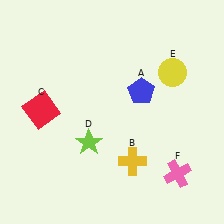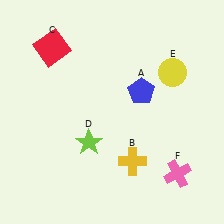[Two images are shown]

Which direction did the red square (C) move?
The red square (C) moved up.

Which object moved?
The red square (C) moved up.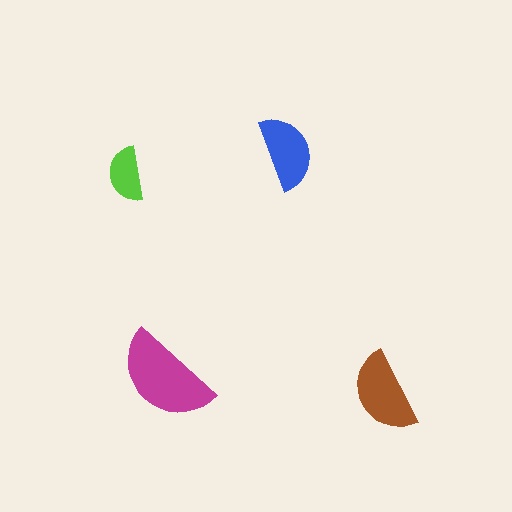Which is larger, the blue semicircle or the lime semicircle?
The blue one.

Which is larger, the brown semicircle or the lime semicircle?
The brown one.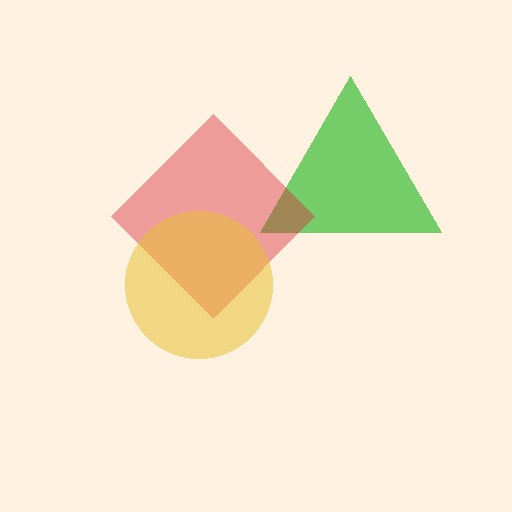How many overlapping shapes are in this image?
There are 3 overlapping shapes in the image.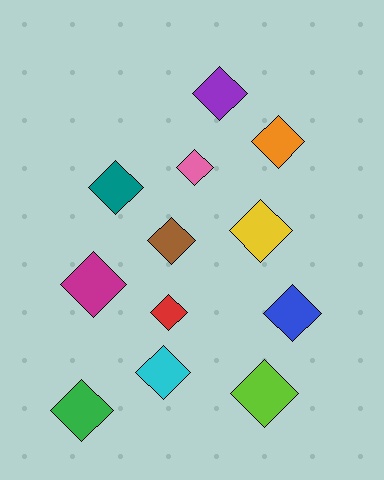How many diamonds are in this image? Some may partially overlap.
There are 12 diamonds.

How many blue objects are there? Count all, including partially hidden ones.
There is 1 blue object.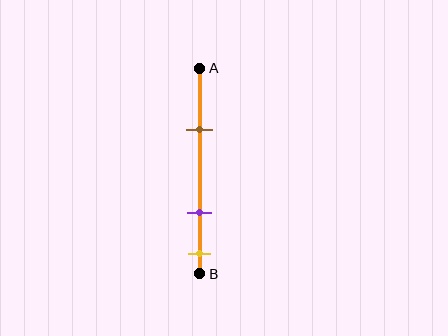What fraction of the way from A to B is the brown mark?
The brown mark is approximately 30% (0.3) of the way from A to B.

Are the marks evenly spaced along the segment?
No, the marks are not evenly spaced.